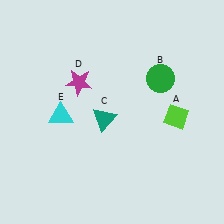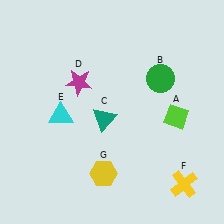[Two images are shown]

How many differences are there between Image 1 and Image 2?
There are 2 differences between the two images.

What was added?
A yellow cross (F), a yellow hexagon (G) were added in Image 2.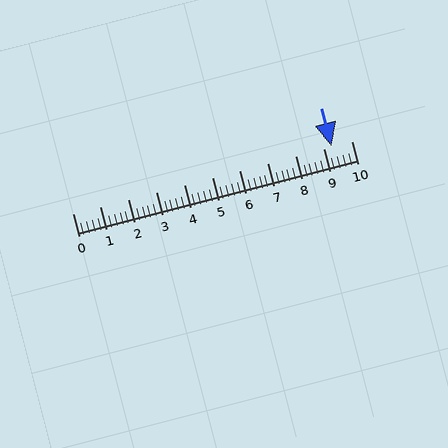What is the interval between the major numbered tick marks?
The major tick marks are spaced 1 units apart.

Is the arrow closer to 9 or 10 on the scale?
The arrow is closer to 9.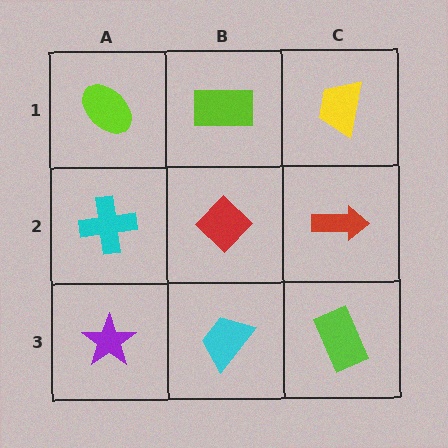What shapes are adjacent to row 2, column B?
A lime rectangle (row 1, column B), a cyan trapezoid (row 3, column B), a cyan cross (row 2, column A), a red arrow (row 2, column C).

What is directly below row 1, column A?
A cyan cross.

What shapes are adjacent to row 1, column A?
A cyan cross (row 2, column A), a lime rectangle (row 1, column B).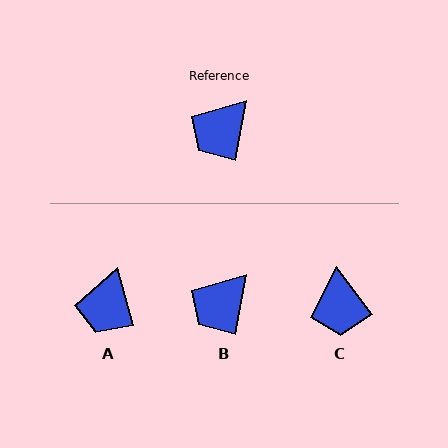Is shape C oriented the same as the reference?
No, it is off by about 48 degrees.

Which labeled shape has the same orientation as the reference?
B.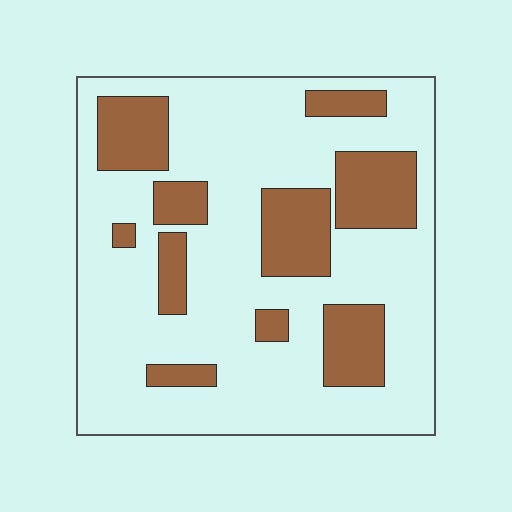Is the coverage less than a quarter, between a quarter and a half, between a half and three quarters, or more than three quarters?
Between a quarter and a half.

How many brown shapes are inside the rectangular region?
10.